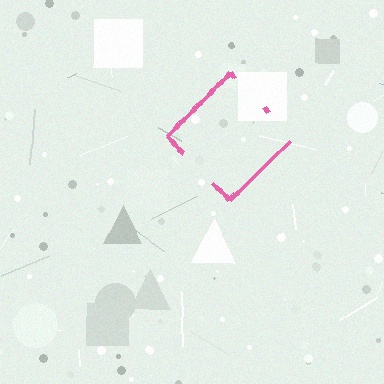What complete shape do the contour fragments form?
The contour fragments form a diamond.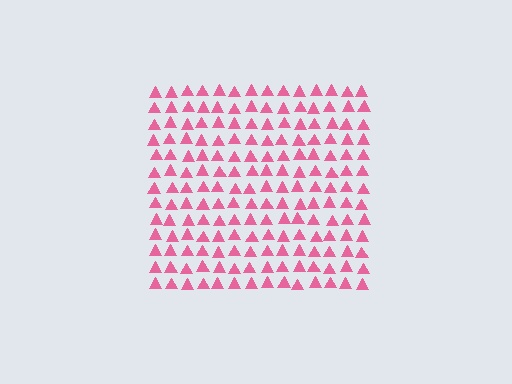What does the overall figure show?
The overall figure shows a square.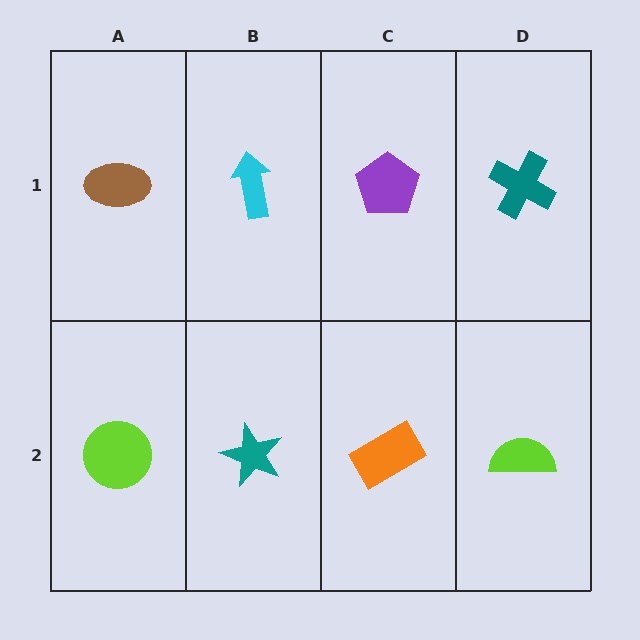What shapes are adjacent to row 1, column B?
A teal star (row 2, column B), a brown ellipse (row 1, column A), a purple pentagon (row 1, column C).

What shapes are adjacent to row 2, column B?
A cyan arrow (row 1, column B), a lime circle (row 2, column A), an orange rectangle (row 2, column C).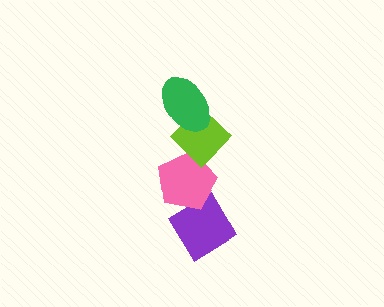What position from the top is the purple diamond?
The purple diamond is 4th from the top.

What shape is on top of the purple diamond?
The pink pentagon is on top of the purple diamond.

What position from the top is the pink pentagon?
The pink pentagon is 3rd from the top.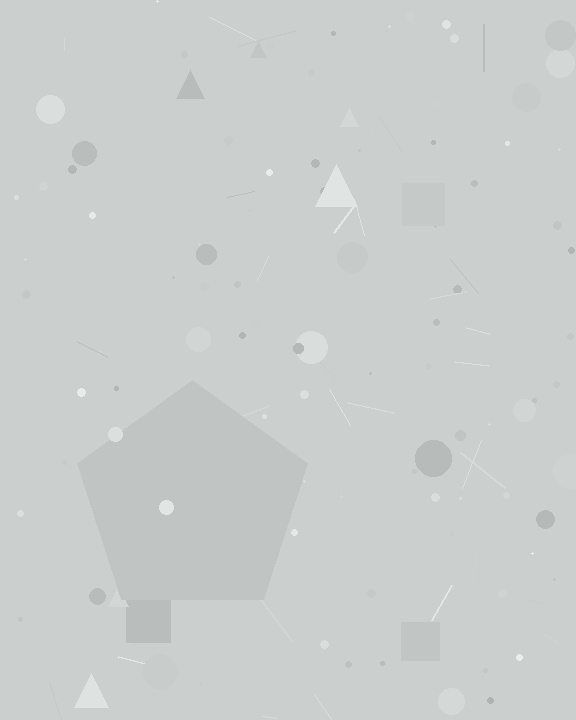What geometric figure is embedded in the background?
A pentagon is embedded in the background.